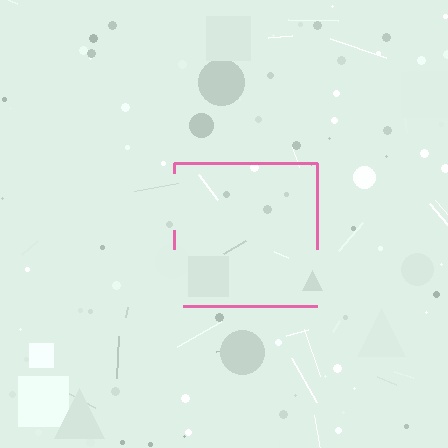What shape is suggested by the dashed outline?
The dashed outline suggests a square.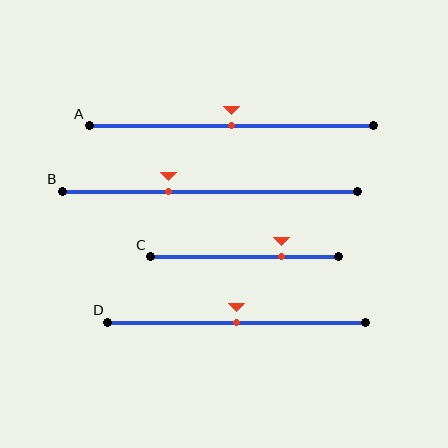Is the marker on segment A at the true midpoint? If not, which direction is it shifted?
Yes, the marker on segment A is at the true midpoint.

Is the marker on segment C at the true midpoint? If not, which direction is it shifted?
No, the marker on segment C is shifted to the right by about 20% of the segment length.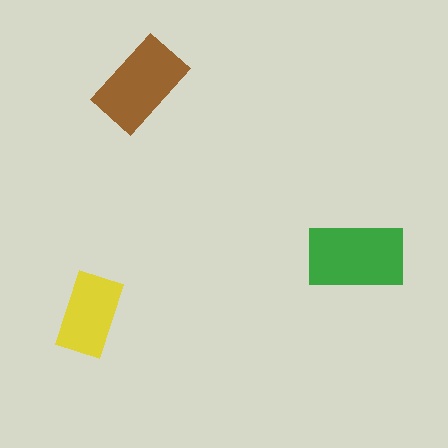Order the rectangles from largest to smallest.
the green one, the brown one, the yellow one.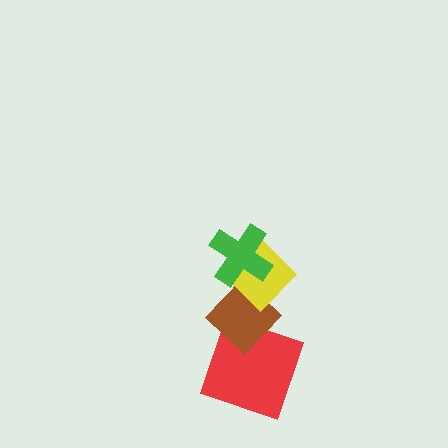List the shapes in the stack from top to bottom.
From top to bottom: the green cross, the yellow diamond, the brown diamond, the red square.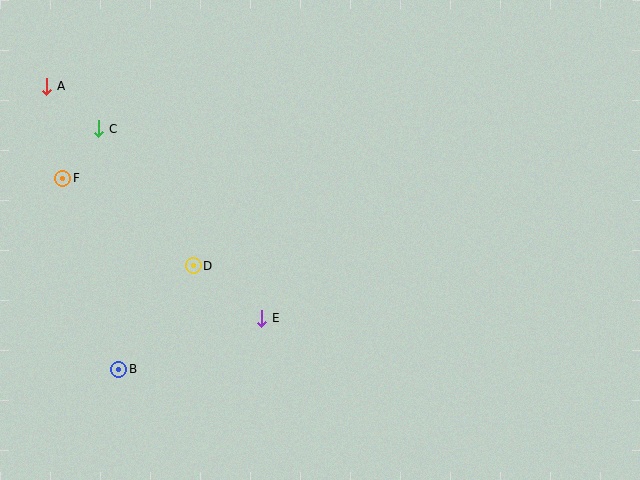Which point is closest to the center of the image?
Point E at (262, 318) is closest to the center.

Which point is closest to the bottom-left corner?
Point B is closest to the bottom-left corner.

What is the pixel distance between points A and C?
The distance between A and C is 67 pixels.